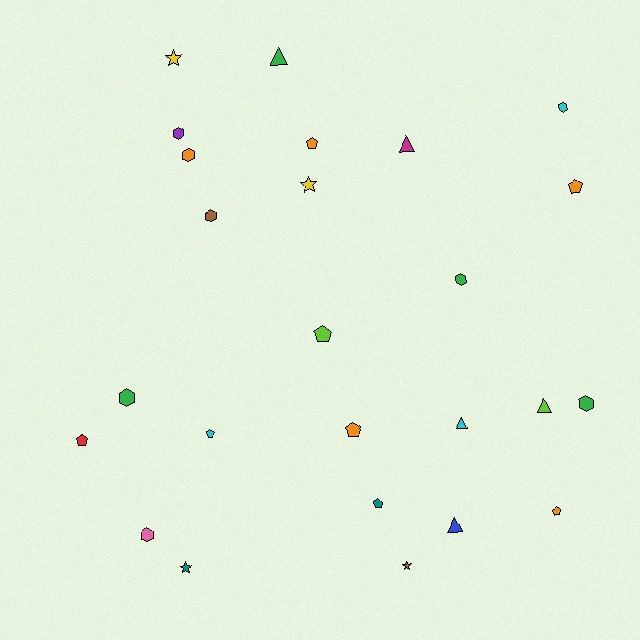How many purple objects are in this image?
There is 1 purple object.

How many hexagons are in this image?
There are 8 hexagons.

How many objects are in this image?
There are 25 objects.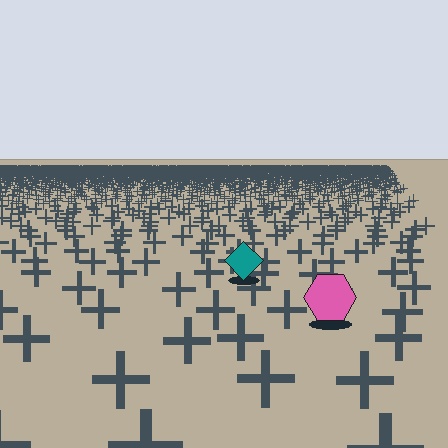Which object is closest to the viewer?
The pink hexagon is closest. The texture marks near it are larger and more spread out.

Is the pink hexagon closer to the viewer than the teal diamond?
Yes. The pink hexagon is closer — you can tell from the texture gradient: the ground texture is coarser near it.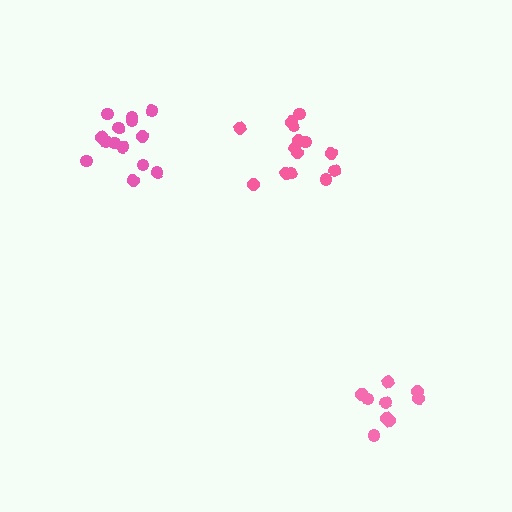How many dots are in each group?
Group 1: 14 dots, Group 2: 9 dots, Group 3: 14 dots (37 total).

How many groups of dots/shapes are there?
There are 3 groups.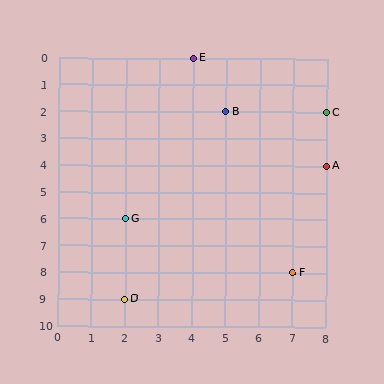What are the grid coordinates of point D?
Point D is at grid coordinates (2, 9).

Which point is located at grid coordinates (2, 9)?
Point D is at (2, 9).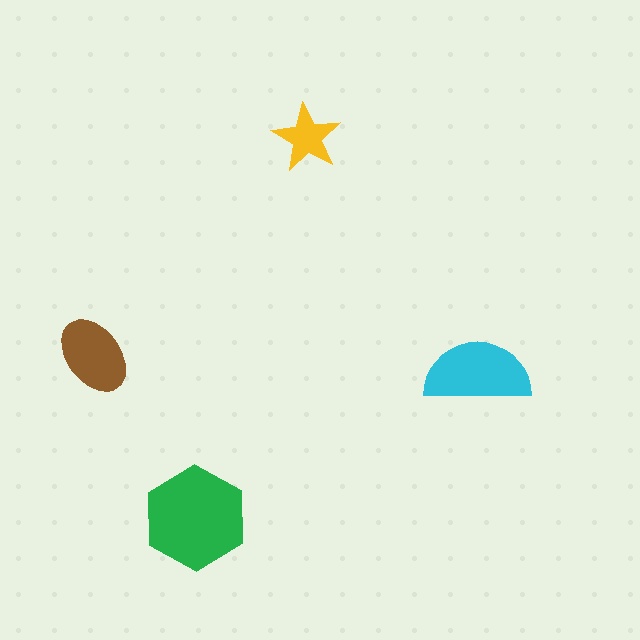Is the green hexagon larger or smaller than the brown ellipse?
Larger.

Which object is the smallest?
The yellow star.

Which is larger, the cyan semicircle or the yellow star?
The cyan semicircle.